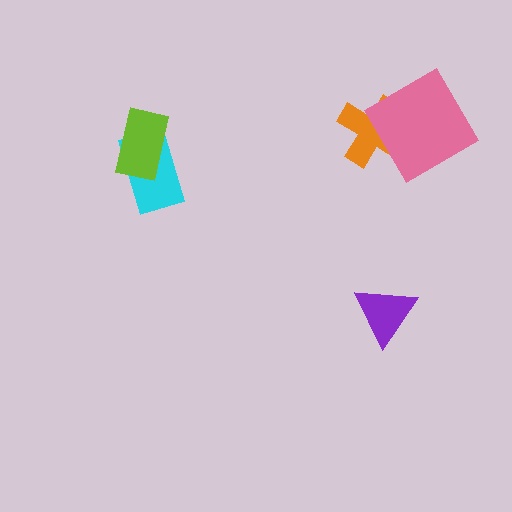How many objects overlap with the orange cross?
1 object overlaps with the orange cross.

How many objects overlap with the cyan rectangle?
1 object overlaps with the cyan rectangle.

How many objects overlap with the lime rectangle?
1 object overlaps with the lime rectangle.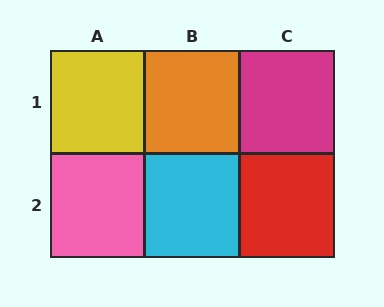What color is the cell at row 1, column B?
Orange.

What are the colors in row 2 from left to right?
Pink, cyan, red.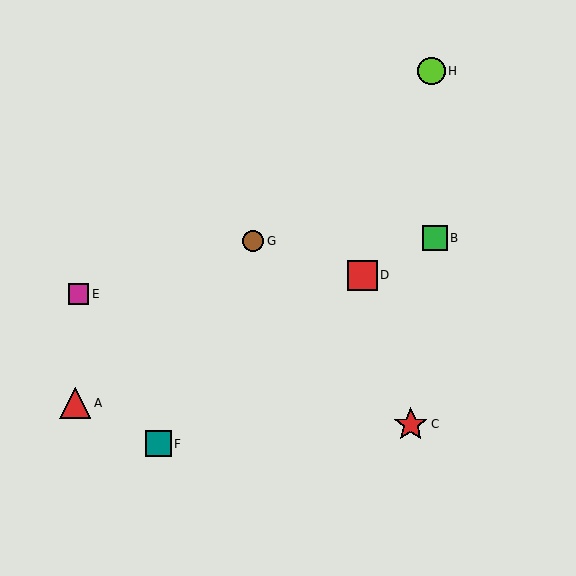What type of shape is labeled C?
Shape C is a red star.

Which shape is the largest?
The red star (labeled C) is the largest.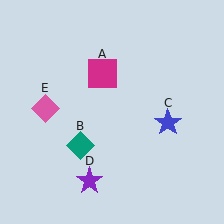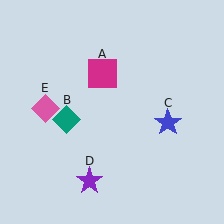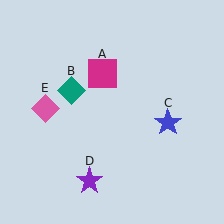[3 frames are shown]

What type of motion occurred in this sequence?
The teal diamond (object B) rotated clockwise around the center of the scene.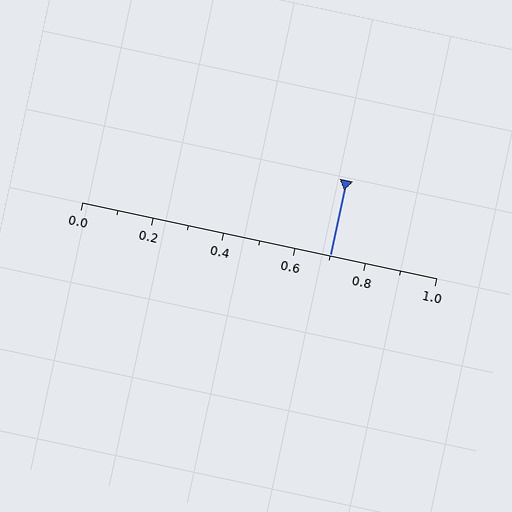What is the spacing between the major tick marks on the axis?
The major ticks are spaced 0.2 apart.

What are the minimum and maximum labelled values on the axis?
The axis runs from 0.0 to 1.0.